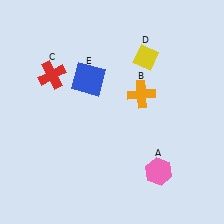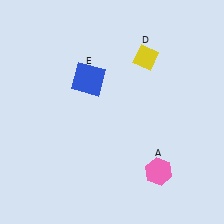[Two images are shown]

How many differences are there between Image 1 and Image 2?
There are 2 differences between the two images.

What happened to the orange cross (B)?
The orange cross (B) was removed in Image 2. It was in the top-right area of Image 1.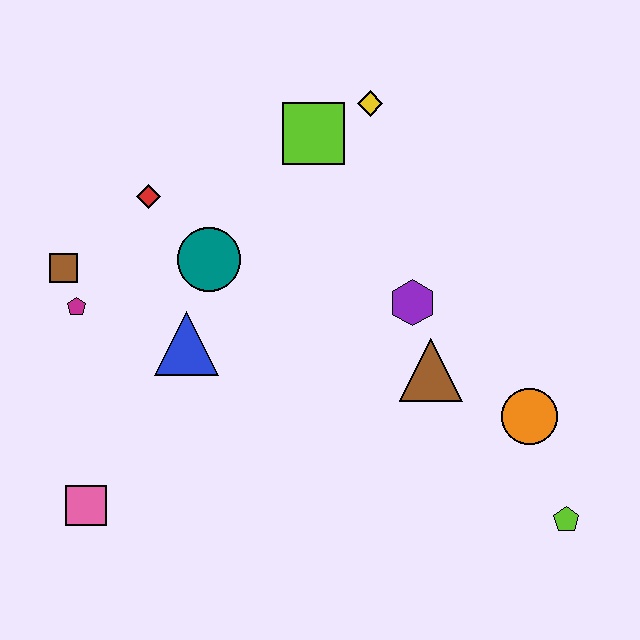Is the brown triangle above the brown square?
No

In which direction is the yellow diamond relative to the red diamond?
The yellow diamond is to the right of the red diamond.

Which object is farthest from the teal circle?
The lime pentagon is farthest from the teal circle.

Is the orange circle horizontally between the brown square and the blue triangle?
No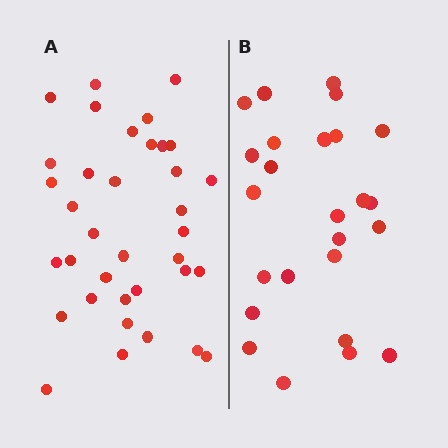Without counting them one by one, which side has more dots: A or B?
Region A (the left region) has more dots.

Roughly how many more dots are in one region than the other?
Region A has roughly 12 or so more dots than region B.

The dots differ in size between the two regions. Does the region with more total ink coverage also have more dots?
No. Region B has more total ink coverage because its dots are larger, but region A actually contains more individual dots. Total area can be misleading — the number of items is what matters here.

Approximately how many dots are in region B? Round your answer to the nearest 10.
About 20 dots. (The exact count is 25, which rounds to 20.)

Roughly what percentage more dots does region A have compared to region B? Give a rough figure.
About 45% more.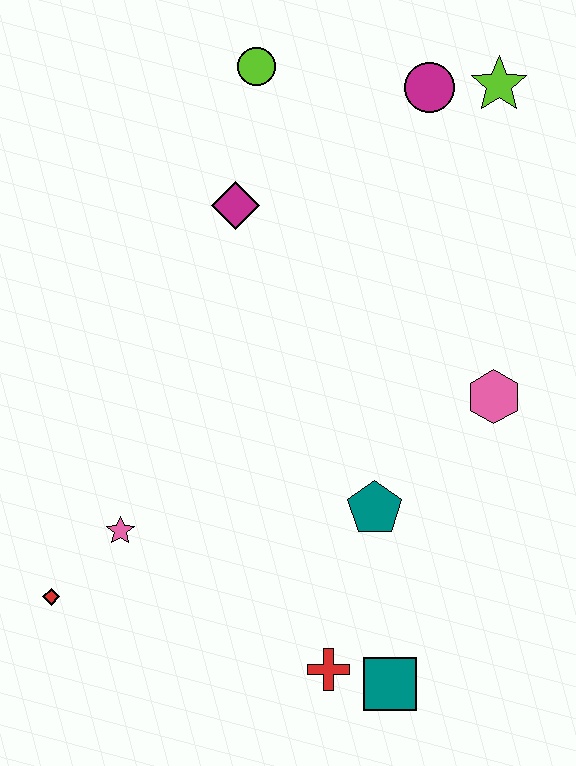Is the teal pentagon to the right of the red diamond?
Yes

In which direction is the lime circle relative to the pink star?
The lime circle is above the pink star.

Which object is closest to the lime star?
The magenta circle is closest to the lime star.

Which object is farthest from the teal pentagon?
The lime circle is farthest from the teal pentagon.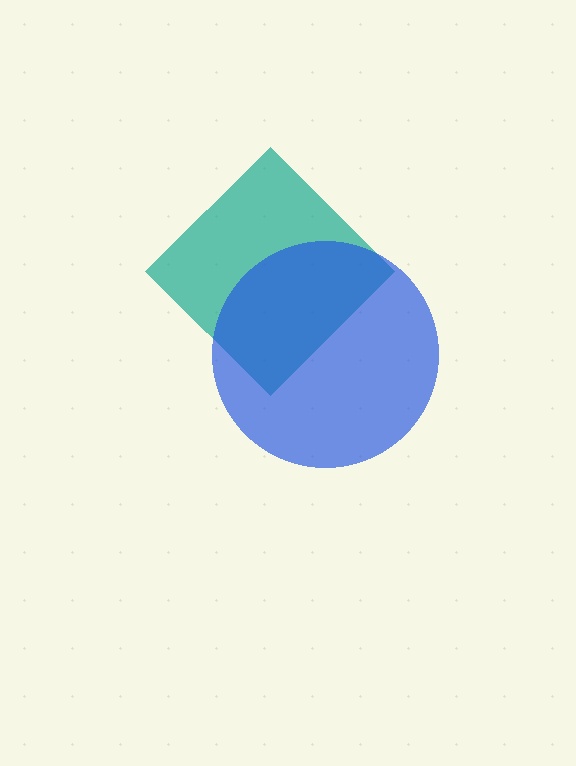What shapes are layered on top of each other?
The layered shapes are: a teal diamond, a blue circle.